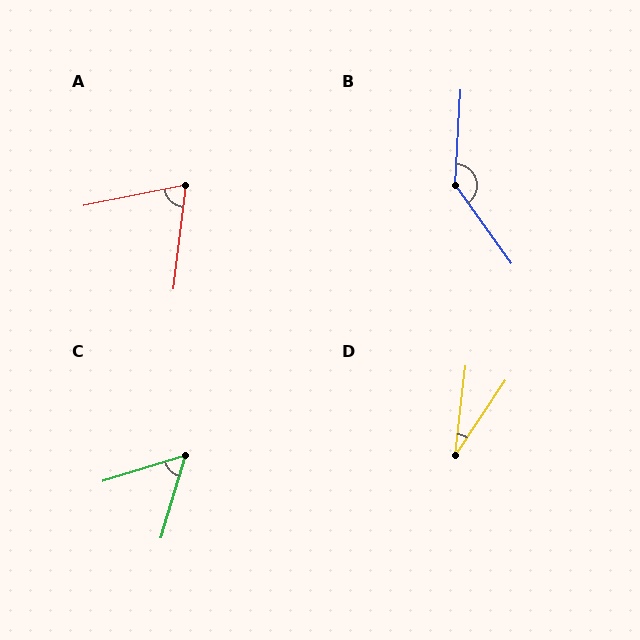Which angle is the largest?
B, at approximately 141 degrees.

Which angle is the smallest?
D, at approximately 27 degrees.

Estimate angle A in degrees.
Approximately 72 degrees.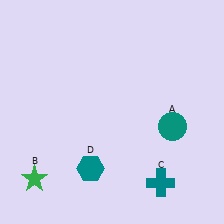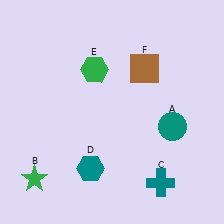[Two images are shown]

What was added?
A green hexagon (E), a brown square (F) were added in Image 2.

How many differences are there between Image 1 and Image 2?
There are 2 differences between the two images.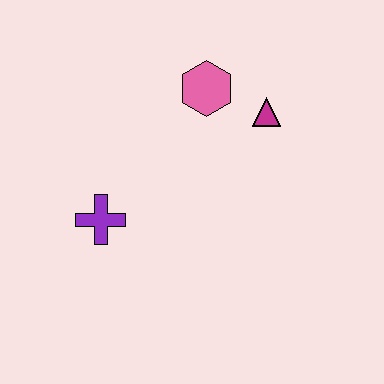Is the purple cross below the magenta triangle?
Yes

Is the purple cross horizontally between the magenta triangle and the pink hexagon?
No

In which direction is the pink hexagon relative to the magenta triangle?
The pink hexagon is to the left of the magenta triangle.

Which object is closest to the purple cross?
The pink hexagon is closest to the purple cross.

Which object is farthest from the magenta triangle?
The purple cross is farthest from the magenta triangle.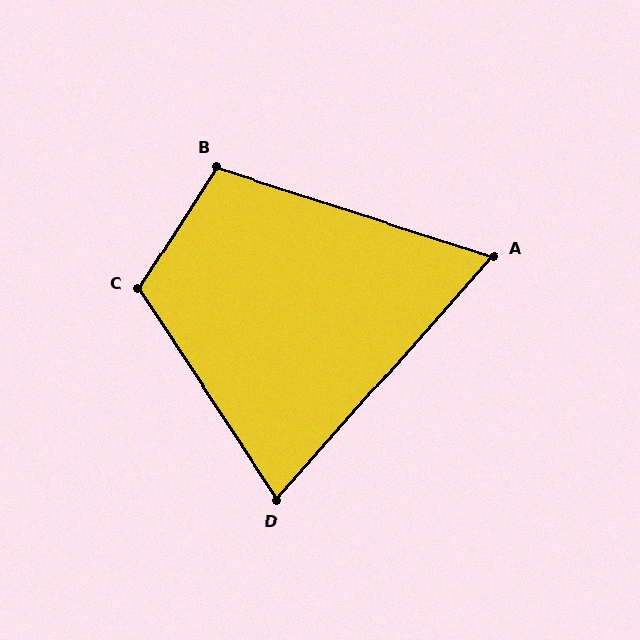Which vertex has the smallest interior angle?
A, at approximately 66 degrees.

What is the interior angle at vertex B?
Approximately 105 degrees (obtuse).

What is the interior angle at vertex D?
Approximately 75 degrees (acute).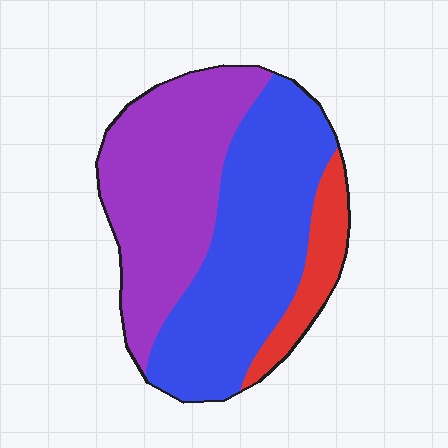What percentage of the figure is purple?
Purple covers about 40% of the figure.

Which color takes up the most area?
Blue, at roughly 45%.